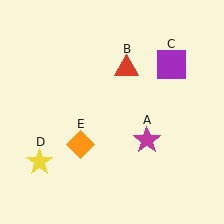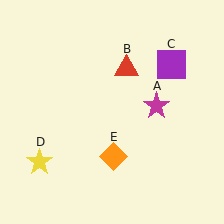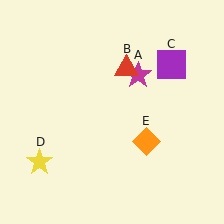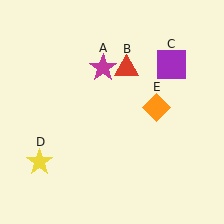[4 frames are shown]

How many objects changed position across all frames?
2 objects changed position: magenta star (object A), orange diamond (object E).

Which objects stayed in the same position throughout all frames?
Red triangle (object B) and purple square (object C) and yellow star (object D) remained stationary.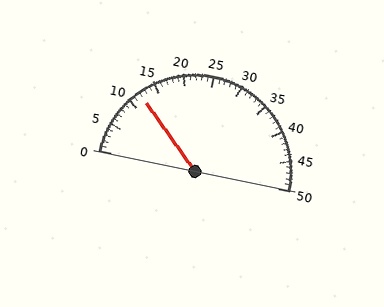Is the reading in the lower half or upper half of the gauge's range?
The reading is in the lower half of the range (0 to 50).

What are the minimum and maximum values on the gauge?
The gauge ranges from 0 to 50.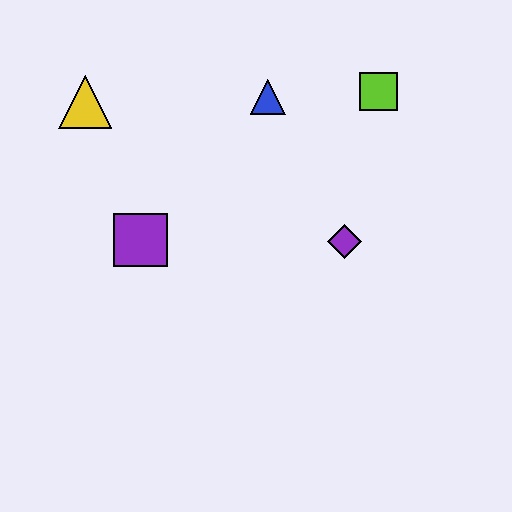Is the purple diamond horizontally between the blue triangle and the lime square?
Yes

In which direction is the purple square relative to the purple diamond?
The purple square is to the left of the purple diamond.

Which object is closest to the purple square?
The yellow triangle is closest to the purple square.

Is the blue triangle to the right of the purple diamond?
No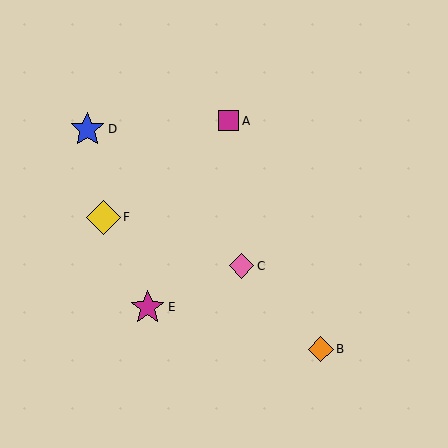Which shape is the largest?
The blue star (labeled D) is the largest.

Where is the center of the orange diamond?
The center of the orange diamond is at (321, 349).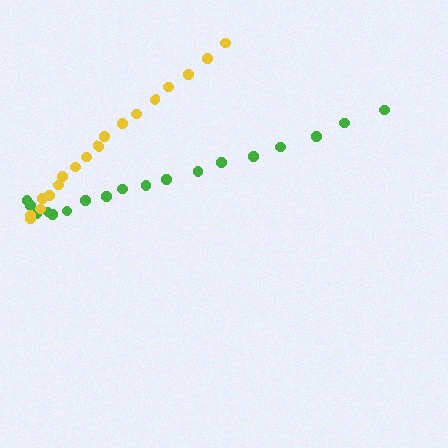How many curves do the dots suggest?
There are 2 distinct paths.